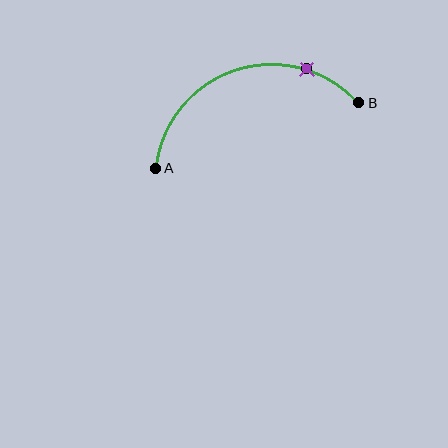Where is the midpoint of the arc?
The arc midpoint is the point on the curve farthest from the straight line joining A and B. It sits above that line.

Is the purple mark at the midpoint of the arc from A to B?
No. The purple mark lies on the arc but is closer to endpoint B. The arc midpoint would be at the point on the curve equidistant along the arc from both A and B.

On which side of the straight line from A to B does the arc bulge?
The arc bulges above the straight line connecting A and B.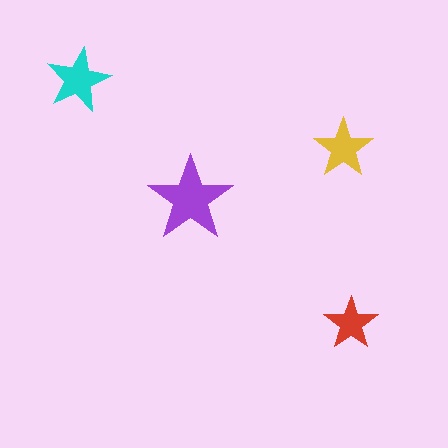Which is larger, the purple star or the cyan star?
The purple one.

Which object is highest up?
The cyan star is topmost.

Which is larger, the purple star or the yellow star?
The purple one.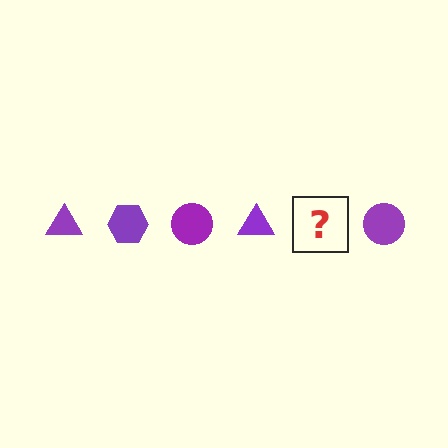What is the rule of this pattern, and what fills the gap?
The rule is that the pattern cycles through triangle, hexagon, circle shapes in purple. The gap should be filled with a purple hexagon.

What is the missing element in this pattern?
The missing element is a purple hexagon.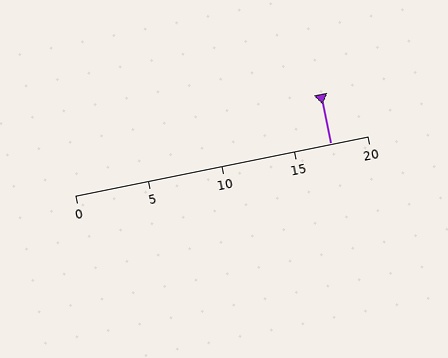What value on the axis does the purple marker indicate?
The marker indicates approximately 17.5.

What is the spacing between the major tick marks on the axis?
The major ticks are spaced 5 apart.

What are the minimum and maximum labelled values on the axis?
The axis runs from 0 to 20.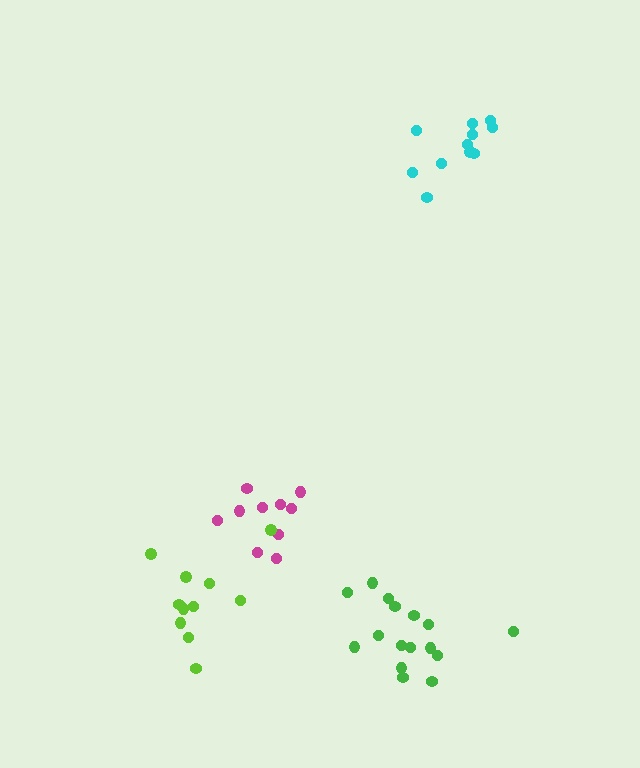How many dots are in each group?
Group 1: 10 dots, Group 2: 11 dots, Group 3: 16 dots, Group 4: 11 dots (48 total).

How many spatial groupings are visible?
There are 4 spatial groupings.